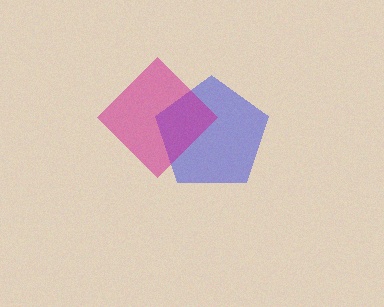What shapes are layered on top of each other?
The layered shapes are: a blue pentagon, a magenta diamond.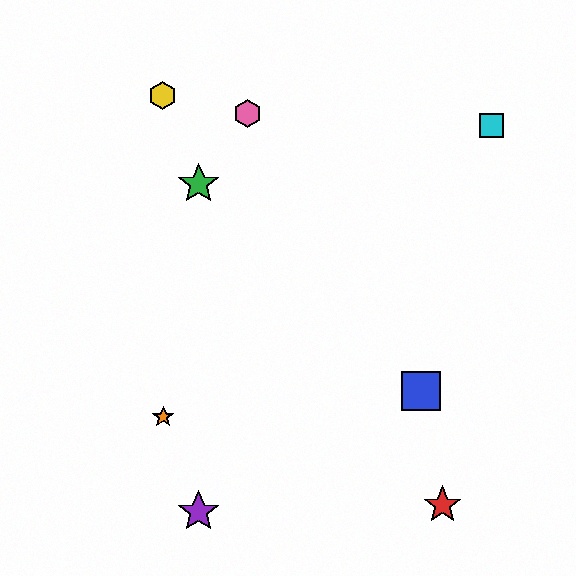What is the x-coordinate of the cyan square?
The cyan square is at x≈491.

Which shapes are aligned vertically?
The green star, the purple star are aligned vertically.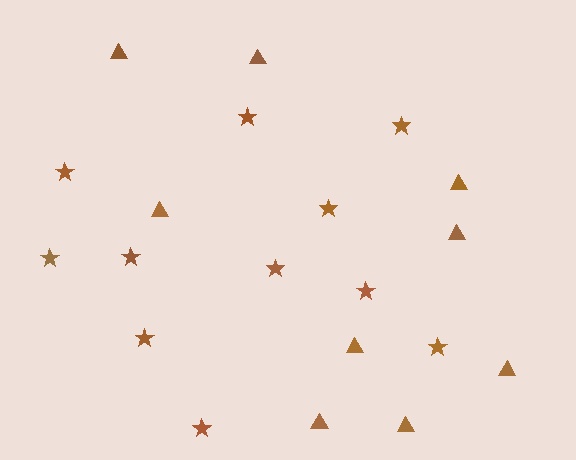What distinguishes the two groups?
There are 2 groups: one group of triangles (9) and one group of stars (11).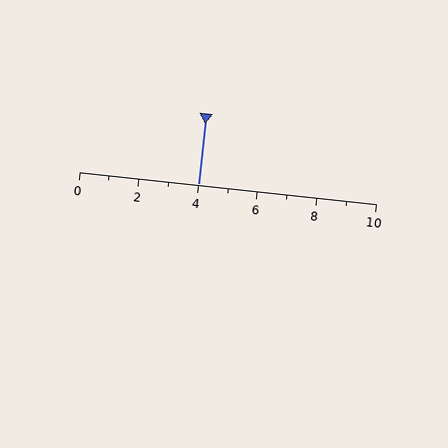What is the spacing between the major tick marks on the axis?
The major ticks are spaced 2 apart.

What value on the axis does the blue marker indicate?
The marker indicates approximately 4.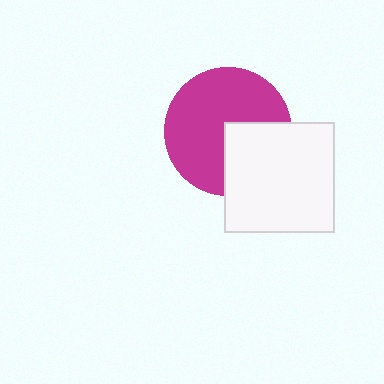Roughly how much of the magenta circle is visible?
Most of it is visible (roughly 68%).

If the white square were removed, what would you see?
You would see the complete magenta circle.